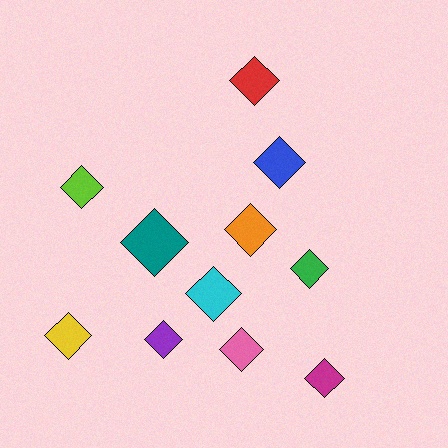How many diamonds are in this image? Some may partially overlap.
There are 11 diamonds.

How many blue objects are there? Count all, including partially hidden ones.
There is 1 blue object.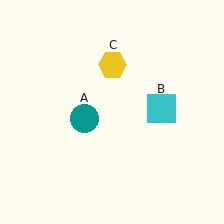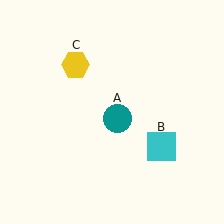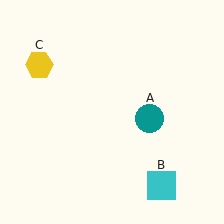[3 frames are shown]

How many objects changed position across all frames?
3 objects changed position: teal circle (object A), cyan square (object B), yellow hexagon (object C).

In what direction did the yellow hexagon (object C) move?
The yellow hexagon (object C) moved left.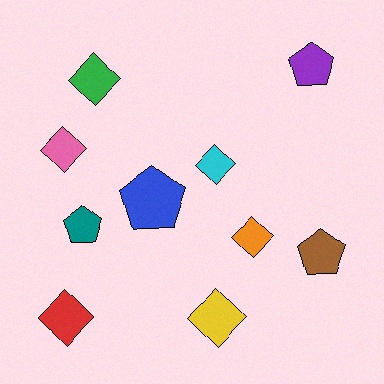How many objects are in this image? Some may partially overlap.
There are 10 objects.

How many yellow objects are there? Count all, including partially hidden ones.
There is 1 yellow object.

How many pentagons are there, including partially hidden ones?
There are 4 pentagons.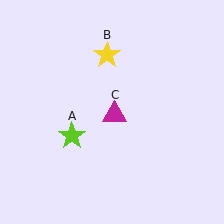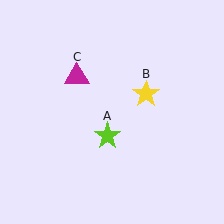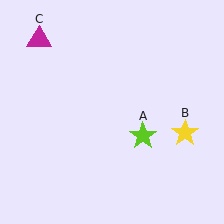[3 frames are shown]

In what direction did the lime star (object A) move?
The lime star (object A) moved right.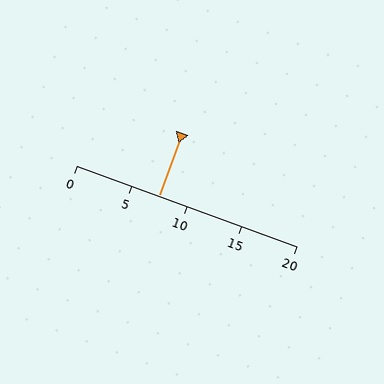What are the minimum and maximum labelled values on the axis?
The axis runs from 0 to 20.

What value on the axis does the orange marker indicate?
The marker indicates approximately 7.5.